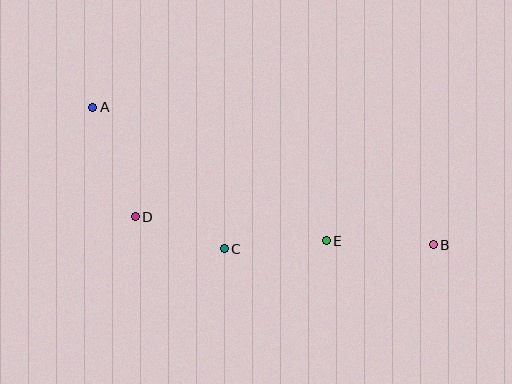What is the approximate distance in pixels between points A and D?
The distance between A and D is approximately 117 pixels.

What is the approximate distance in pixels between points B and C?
The distance between B and C is approximately 209 pixels.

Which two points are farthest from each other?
Points A and B are farthest from each other.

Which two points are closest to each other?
Points C and D are closest to each other.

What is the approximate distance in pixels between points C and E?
The distance between C and E is approximately 102 pixels.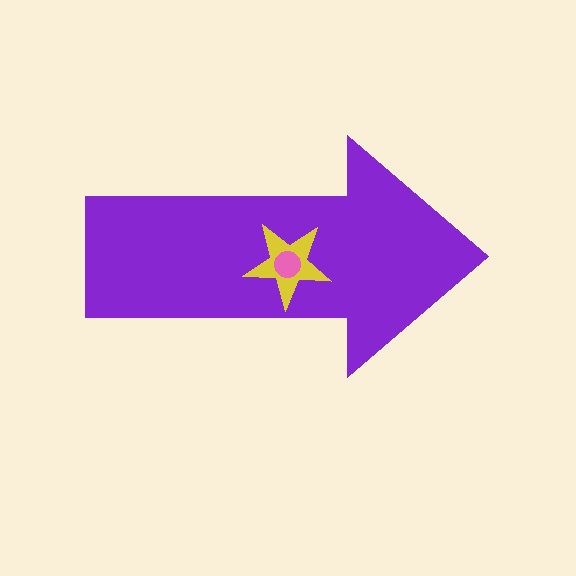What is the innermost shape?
The pink circle.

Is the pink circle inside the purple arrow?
Yes.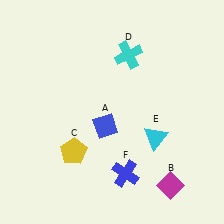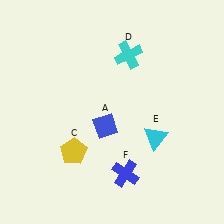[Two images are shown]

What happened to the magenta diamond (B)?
The magenta diamond (B) was removed in Image 2. It was in the bottom-right area of Image 1.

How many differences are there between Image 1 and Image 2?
There is 1 difference between the two images.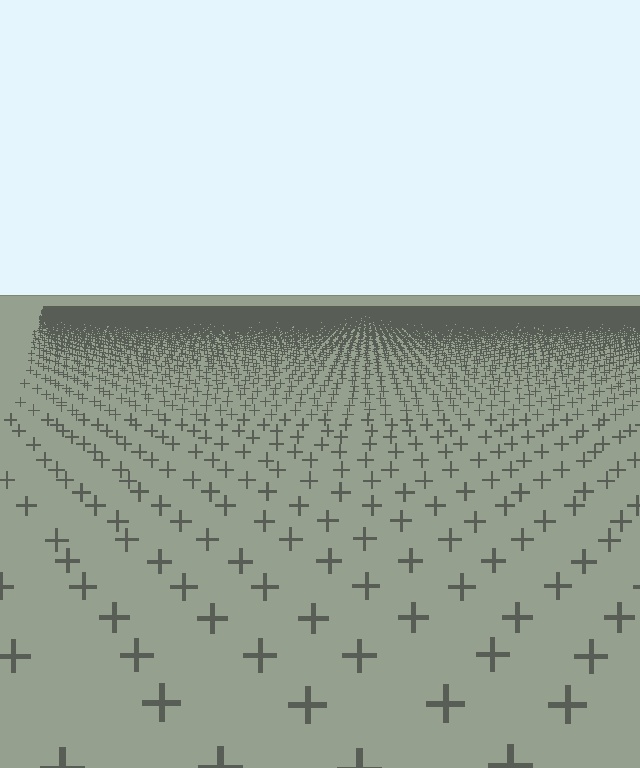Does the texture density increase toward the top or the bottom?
Density increases toward the top.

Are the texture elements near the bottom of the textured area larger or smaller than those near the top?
Larger. Near the bottom, elements are closer to the viewer and appear at a bigger on-screen size.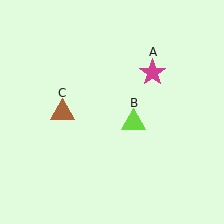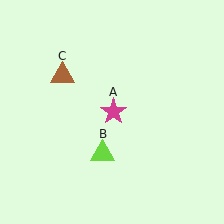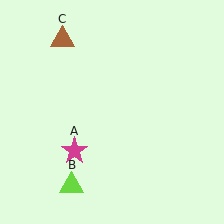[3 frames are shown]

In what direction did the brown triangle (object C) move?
The brown triangle (object C) moved up.